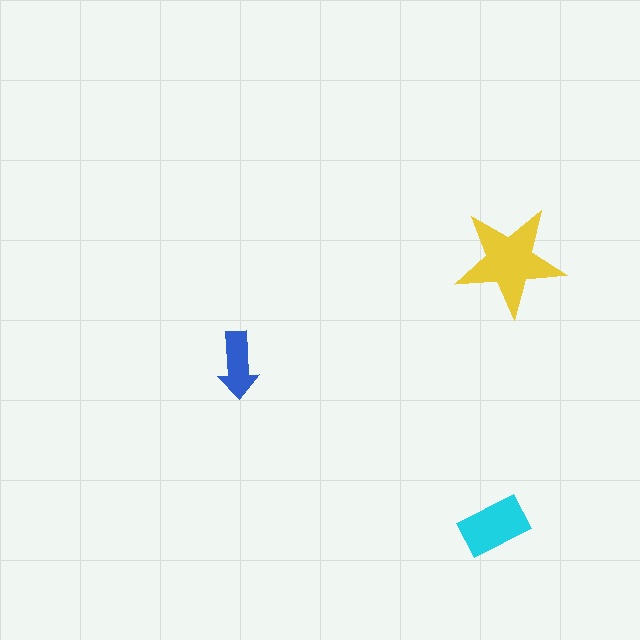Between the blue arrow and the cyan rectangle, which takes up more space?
The cyan rectangle.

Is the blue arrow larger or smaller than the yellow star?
Smaller.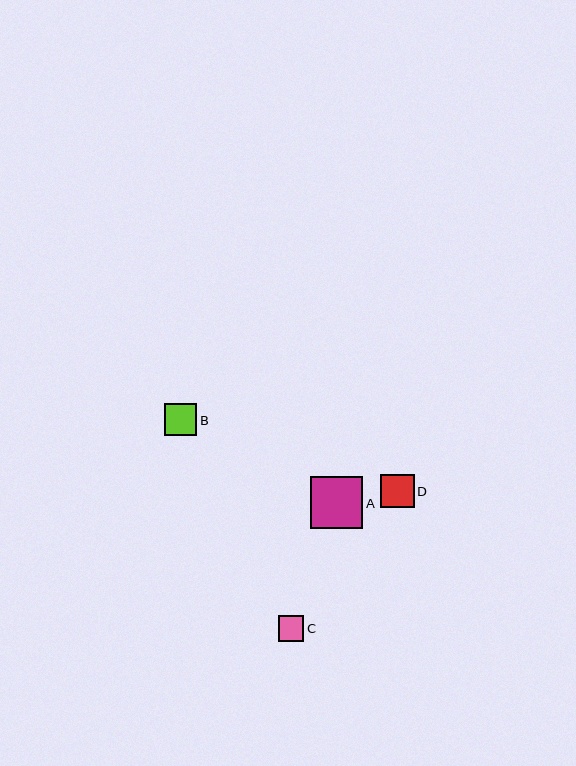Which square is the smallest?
Square C is the smallest with a size of approximately 26 pixels.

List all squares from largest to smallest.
From largest to smallest: A, D, B, C.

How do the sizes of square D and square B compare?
Square D and square B are approximately the same size.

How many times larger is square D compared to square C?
Square D is approximately 1.3 times the size of square C.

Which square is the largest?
Square A is the largest with a size of approximately 52 pixels.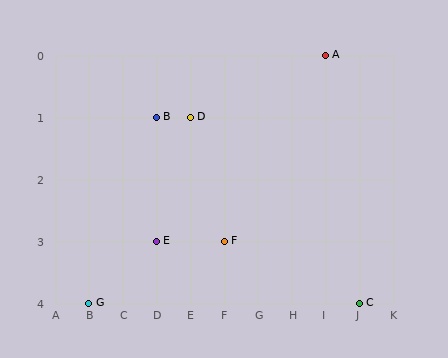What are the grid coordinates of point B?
Point B is at grid coordinates (D, 1).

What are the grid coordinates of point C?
Point C is at grid coordinates (J, 4).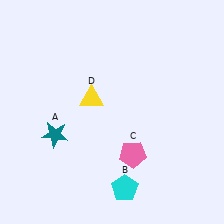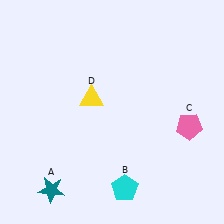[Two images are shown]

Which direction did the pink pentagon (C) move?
The pink pentagon (C) moved right.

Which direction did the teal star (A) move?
The teal star (A) moved down.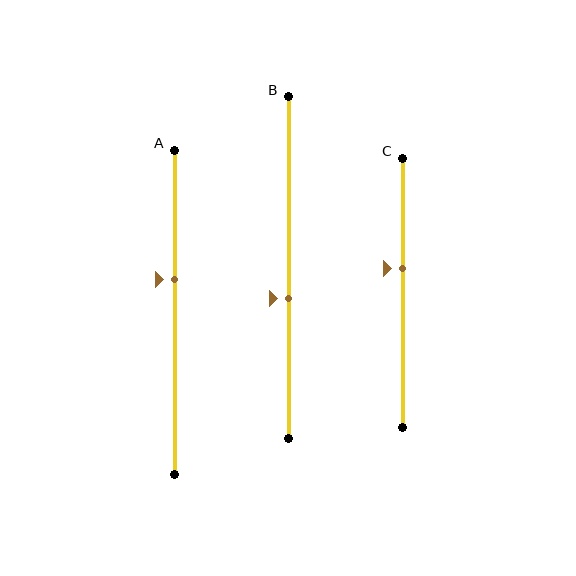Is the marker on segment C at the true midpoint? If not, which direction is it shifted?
No, the marker on segment C is shifted upward by about 9% of the segment length.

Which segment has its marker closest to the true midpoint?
Segment C has its marker closest to the true midpoint.